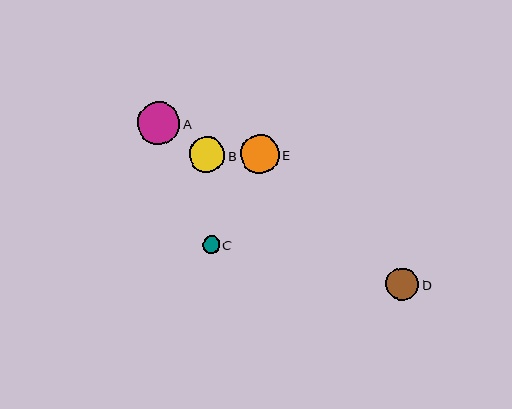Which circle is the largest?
Circle A is the largest with a size of approximately 43 pixels.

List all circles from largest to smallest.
From largest to smallest: A, E, B, D, C.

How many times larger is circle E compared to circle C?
Circle E is approximately 2.3 times the size of circle C.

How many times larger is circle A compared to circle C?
Circle A is approximately 2.5 times the size of circle C.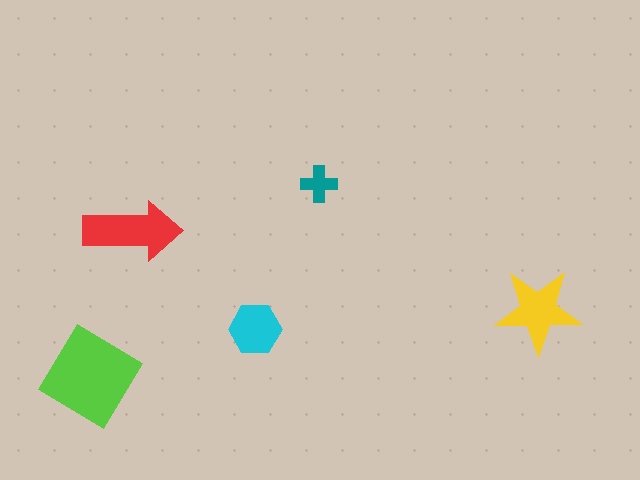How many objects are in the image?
There are 5 objects in the image.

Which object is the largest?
The lime diamond.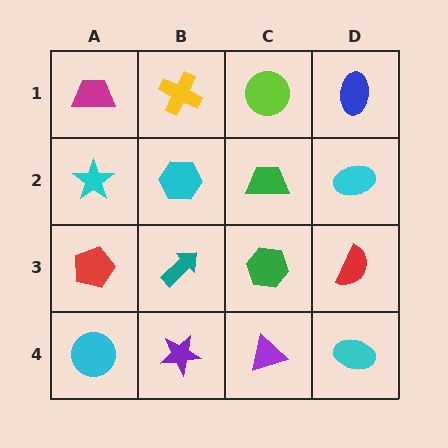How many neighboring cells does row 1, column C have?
3.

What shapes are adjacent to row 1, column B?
A cyan hexagon (row 2, column B), a magenta trapezoid (row 1, column A), a lime circle (row 1, column C).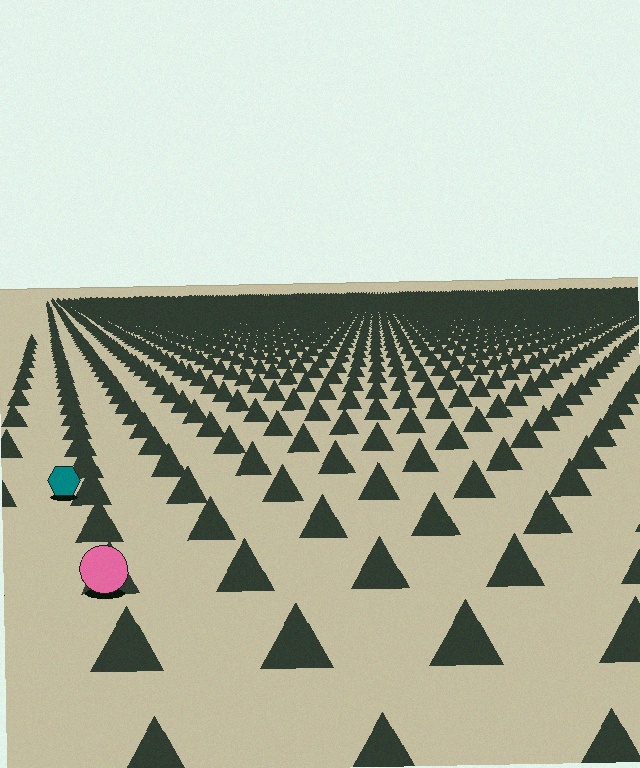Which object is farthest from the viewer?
The teal hexagon is farthest from the viewer. It appears smaller and the ground texture around it is denser.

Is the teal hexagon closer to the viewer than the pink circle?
No. The pink circle is closer — you can tell from the texture gradient: the ground texture is coarser near it.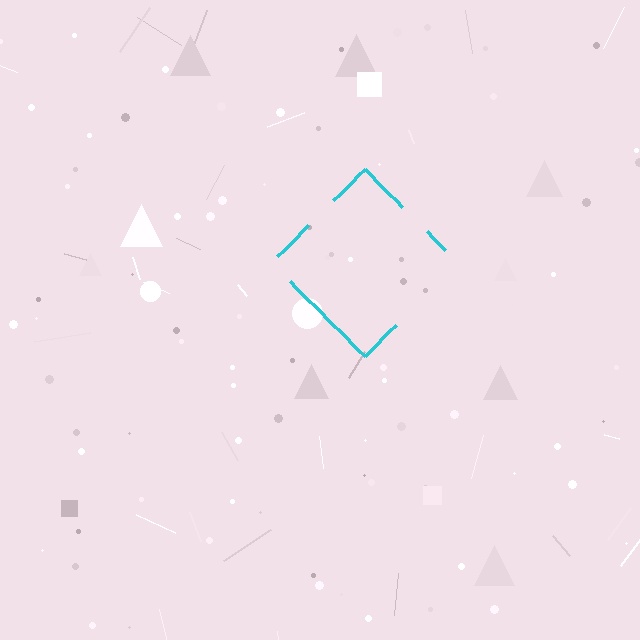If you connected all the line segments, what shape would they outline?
They would outline a diamond.